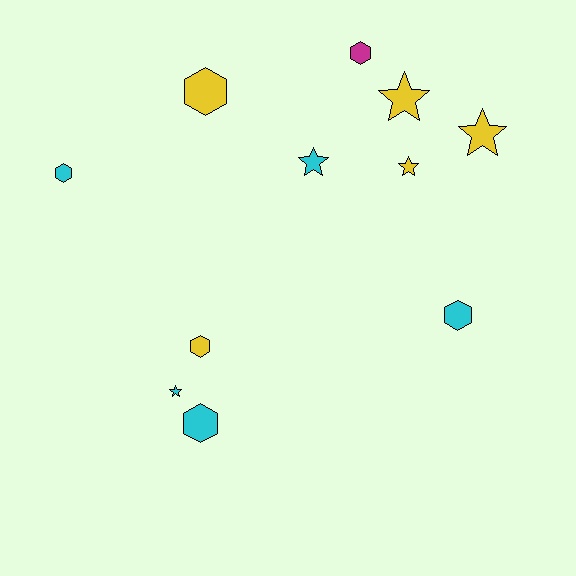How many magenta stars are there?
There are no magenta stars.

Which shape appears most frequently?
Hexagon, with 6 objects.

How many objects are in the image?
There are 11 objects.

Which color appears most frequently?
Cyan, with 5 objects.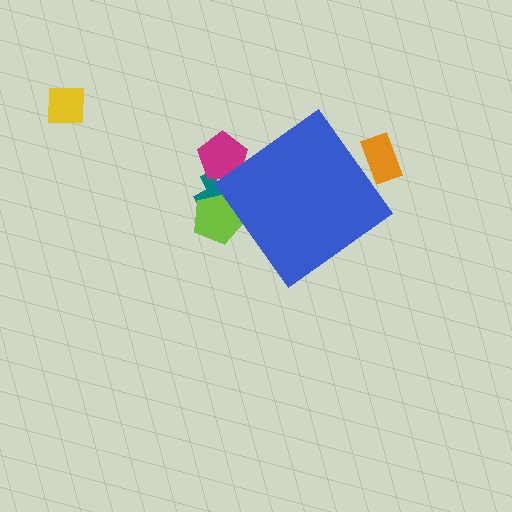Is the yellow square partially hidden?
No, the yellow square is fully visible.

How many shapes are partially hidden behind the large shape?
4 shapes are partially hidden.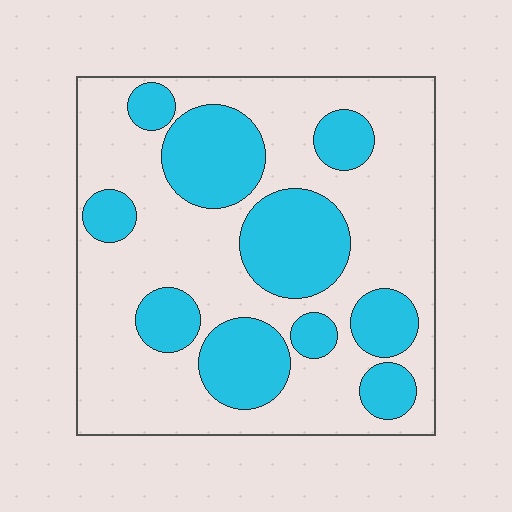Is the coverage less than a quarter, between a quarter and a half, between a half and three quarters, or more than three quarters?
Between a quarter and a half.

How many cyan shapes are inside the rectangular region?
10.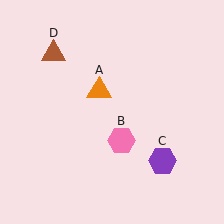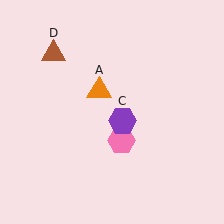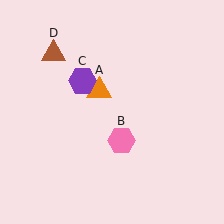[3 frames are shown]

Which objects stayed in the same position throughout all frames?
Orange triangle (object A) and pink hexagon (object B) and brown triangle (object D) remained stationary.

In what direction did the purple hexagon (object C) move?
The purple hexagon (object C) moved up and to the left.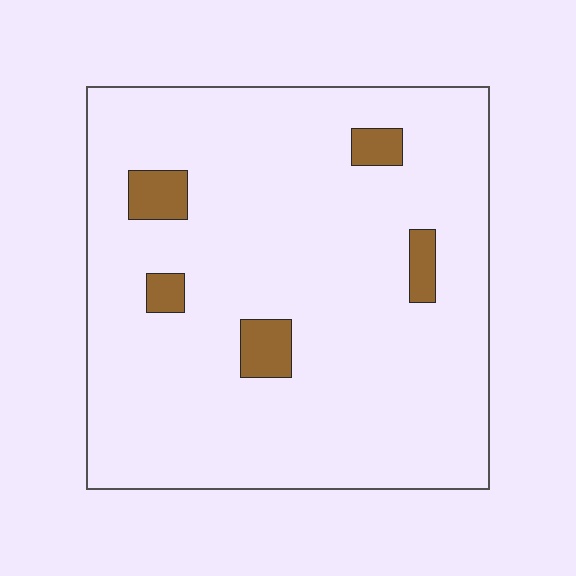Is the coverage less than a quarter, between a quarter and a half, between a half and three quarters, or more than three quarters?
Less than a quarter.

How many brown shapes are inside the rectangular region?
5.